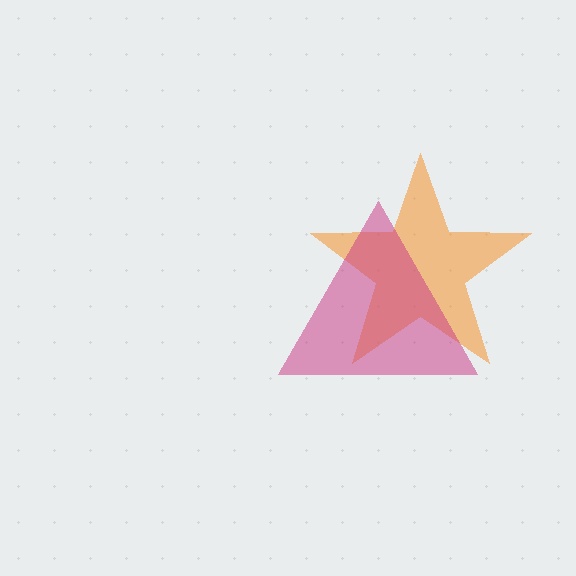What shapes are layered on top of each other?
The layered shapes are: an orange star, a magenta triangle.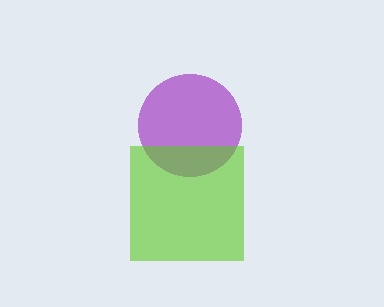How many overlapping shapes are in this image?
There are 2 overlapping shapes in the image.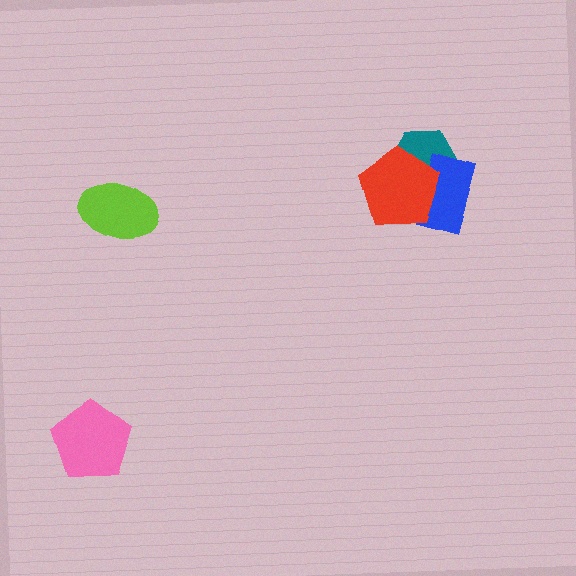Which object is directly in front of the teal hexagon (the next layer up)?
The blue rectangle is directly in front of the teal hexagon.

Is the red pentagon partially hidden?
No, no other shape covers it.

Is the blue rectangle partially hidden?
Yes, it is partially covered by another shape.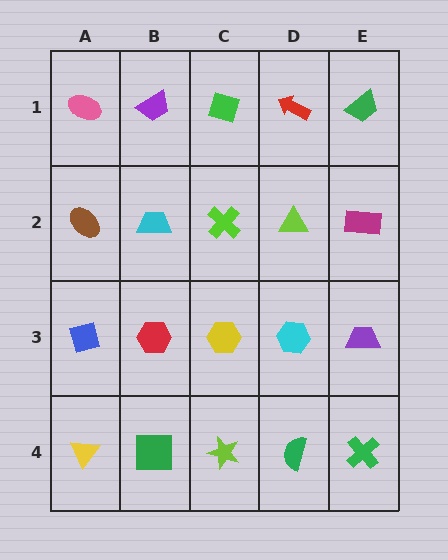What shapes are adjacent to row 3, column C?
A lime cross (row 2, column C), a lime star (row 4, column C), a red hexagon (row 3, column B), a cyan hexagon (row 3, column D).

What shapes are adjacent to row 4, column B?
A red hexagon (row 3, column B), a yellow triangle (row 4, column A), a lime star (row 4, column C).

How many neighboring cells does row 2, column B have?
4.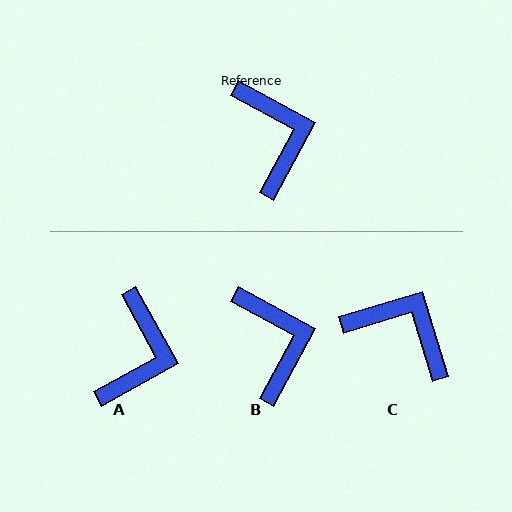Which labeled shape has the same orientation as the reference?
B.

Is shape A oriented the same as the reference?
No, it is off by about 33 degrees.